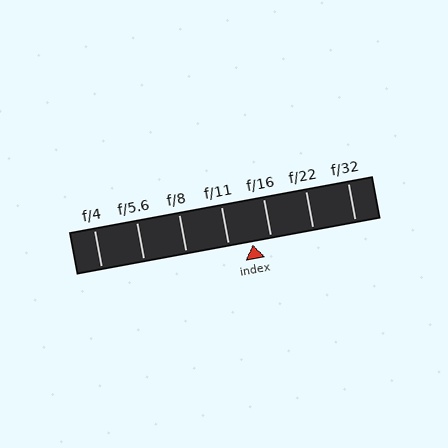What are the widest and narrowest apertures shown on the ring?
The widest aperture shown is f/4 and the narrowest is f/32.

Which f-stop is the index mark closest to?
The index mark is closest to f/16.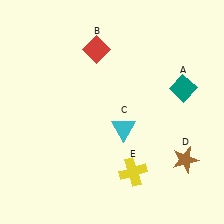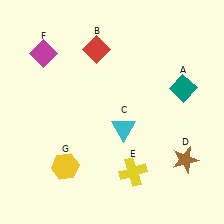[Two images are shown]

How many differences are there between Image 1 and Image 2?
There are 2 differences between the two images.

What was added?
A magenta diamond (F), a yellow hexagon (G) were added in Image 2.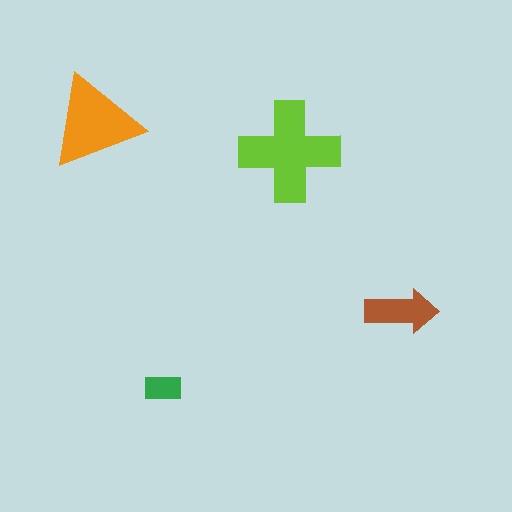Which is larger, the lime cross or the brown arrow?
The lime cross.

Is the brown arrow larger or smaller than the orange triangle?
Smaller.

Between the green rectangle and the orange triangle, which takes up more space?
The orange triangle.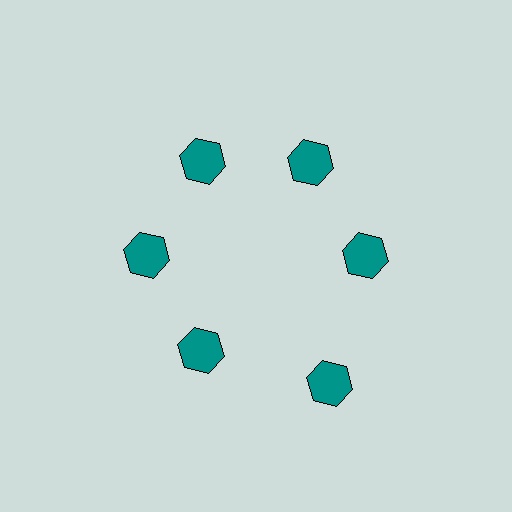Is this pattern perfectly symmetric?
No. The 6 teal hexagons are arranged in a ring, but one element near the 5 o'clock position is pushed outward from the center, breaking the 6-fold rotational symmetry.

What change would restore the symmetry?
The symmetry would be restored by moving it inward, back onto the ring so that all 6 hexagons sit at equal angles and equal distance from the center.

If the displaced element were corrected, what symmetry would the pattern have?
It would have 6-fold rotational symmetry — the pattern would map onto itself every 60 degrees.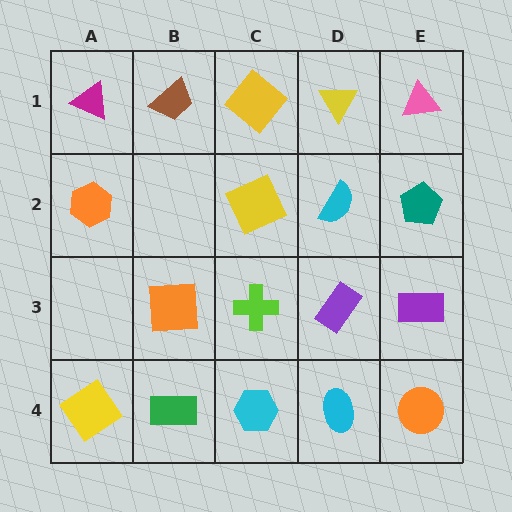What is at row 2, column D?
A cyan semicircle.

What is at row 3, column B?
An orange square.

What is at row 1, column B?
A brown trapezoid.